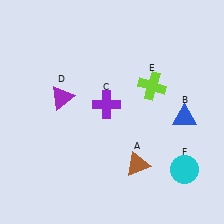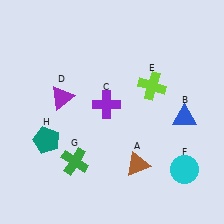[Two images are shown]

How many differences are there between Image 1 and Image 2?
There are 2 differences between the two images.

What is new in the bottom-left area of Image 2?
A green cross (G) was added in the bottom-left area of Image 2.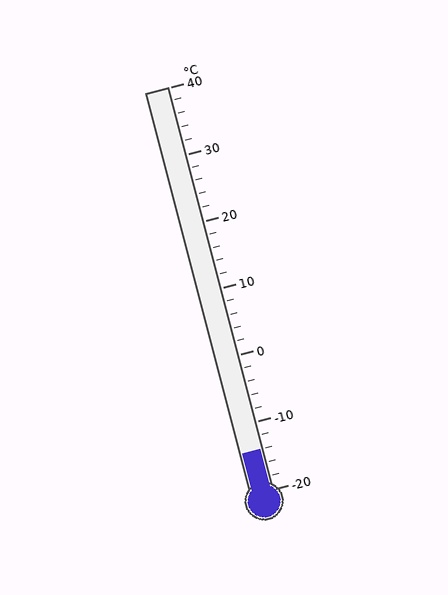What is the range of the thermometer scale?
The thermometer scale ranges from -20°C to 40°C.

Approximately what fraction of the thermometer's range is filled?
The thermometer is filled to approximately 10% of its range.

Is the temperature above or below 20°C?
The temperature is below 20°C.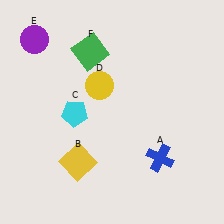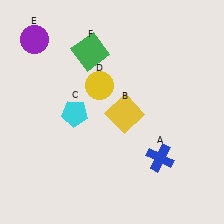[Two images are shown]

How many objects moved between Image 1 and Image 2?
1 object moved between the two images.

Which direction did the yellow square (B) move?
The yellow square (B) moved up.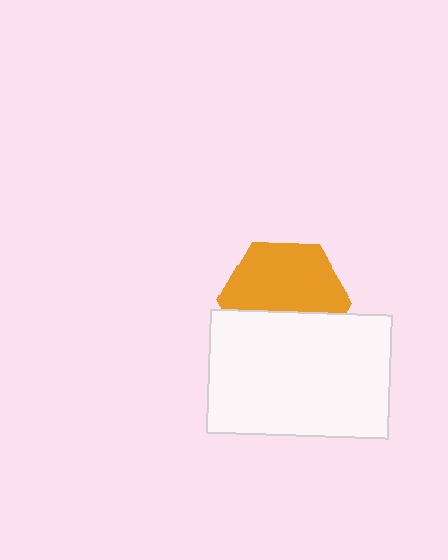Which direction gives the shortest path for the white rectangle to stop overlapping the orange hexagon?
Moving down gives the shortest separation.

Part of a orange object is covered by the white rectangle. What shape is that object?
It is a hexagon.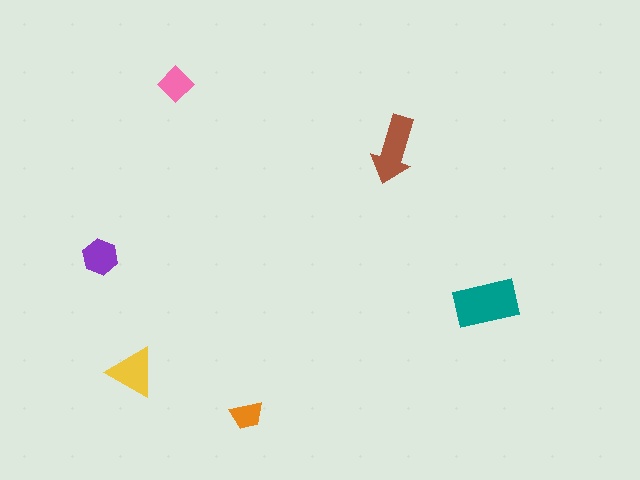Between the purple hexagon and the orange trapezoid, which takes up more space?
The purple hexagon.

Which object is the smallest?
The orange trapezoid.